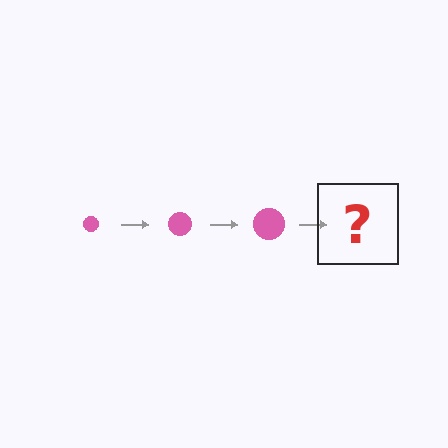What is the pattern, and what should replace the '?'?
The pattern is that the circle gets progressively larger each step. The '?' should be a pink circle, larger than the previous one.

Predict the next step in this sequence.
The next step is a pink circle, larger than the previous one.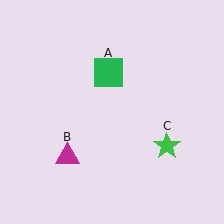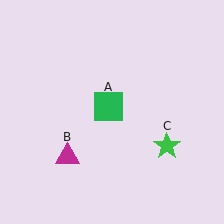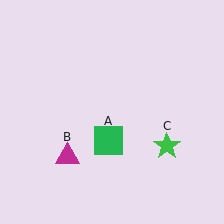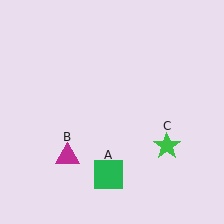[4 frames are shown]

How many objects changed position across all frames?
1 object changed position: green square (object A).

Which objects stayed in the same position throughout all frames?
Magenta triangle (object B) and green star (object C) remained stationary.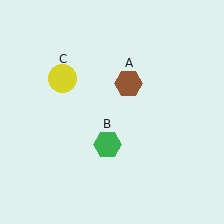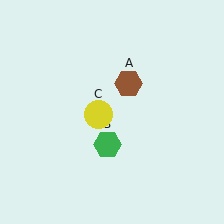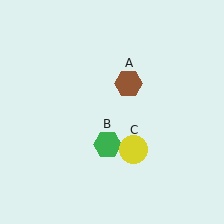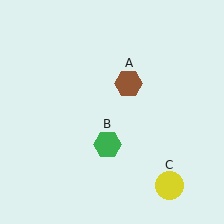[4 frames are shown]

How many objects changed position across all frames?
1 object changed position: yellow circle (object C).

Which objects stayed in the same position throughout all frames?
Brown hexagon (object A) and green hexagon (object B) remained stationary.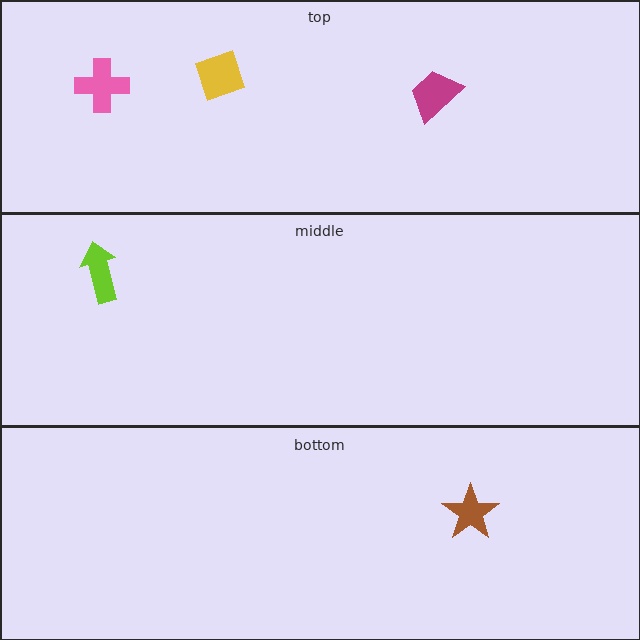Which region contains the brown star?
The bottom region.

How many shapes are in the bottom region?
1.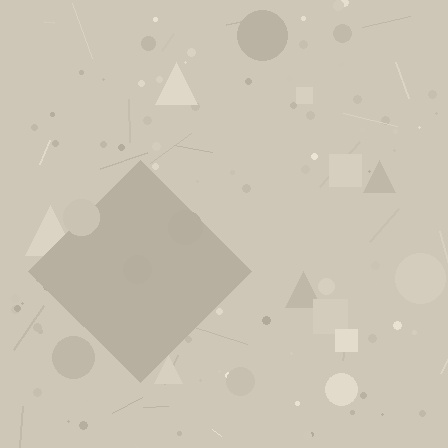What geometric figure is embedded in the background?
A diamond is embedded in the background.